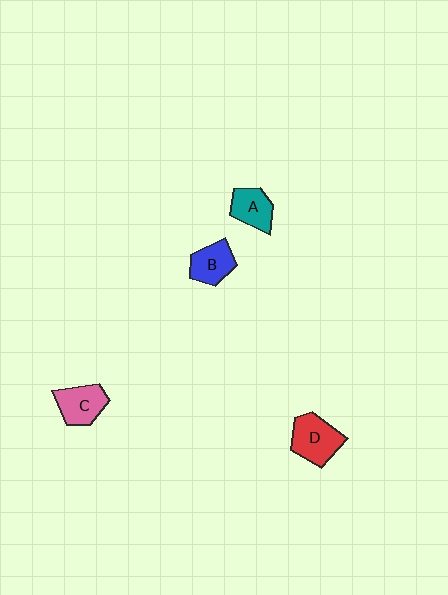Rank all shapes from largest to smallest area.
From largest to smallest: D (red), C (pink), B (blue), A (teal).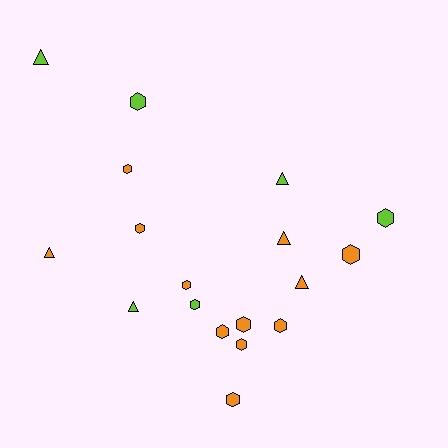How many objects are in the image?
There are 18 objects.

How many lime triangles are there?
There are 3 lime triangles.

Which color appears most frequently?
Orange, with 12 objects.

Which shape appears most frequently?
Hexagon, with 12 objects.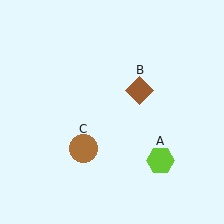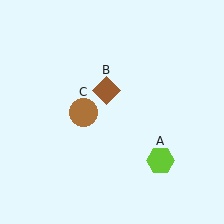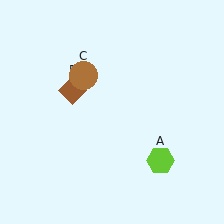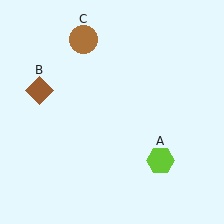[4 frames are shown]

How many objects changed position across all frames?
2 objects changed position: brown diamond (object B), brown circle (object C).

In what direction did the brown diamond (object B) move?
The brown diamond (object B) moved left.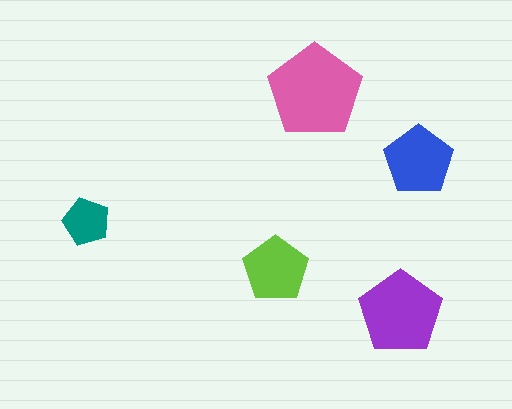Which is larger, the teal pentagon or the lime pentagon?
The lime one.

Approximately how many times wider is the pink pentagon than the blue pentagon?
About 1.5 times wider.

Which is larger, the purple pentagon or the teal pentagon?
The purple one.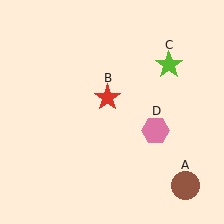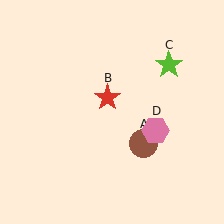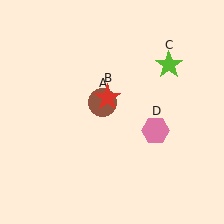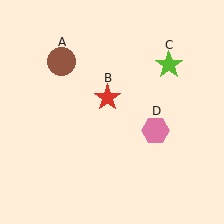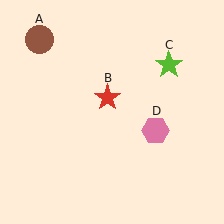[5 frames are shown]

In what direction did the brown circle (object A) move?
The brown circle (object A) moved up and to the left.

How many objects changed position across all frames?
1 object changed position: brown circle (object A).